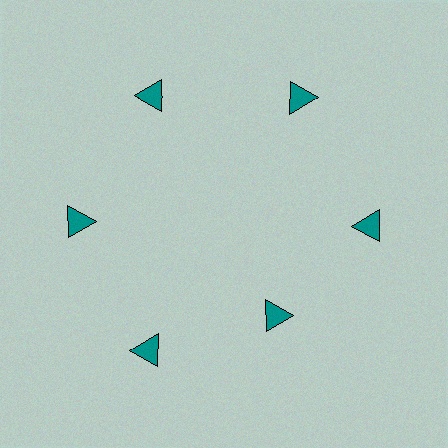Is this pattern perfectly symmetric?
No. The 6 teal triangles are arranged in a ring, but one element near the 5 o'clock position is pulled inward toward the center, breaking the 6-fold rotational symmetry.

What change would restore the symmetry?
The symmetry would be restored by moving it outward, back onto the ring so that all 6 triangles sit at equal angles and equal distance from the center.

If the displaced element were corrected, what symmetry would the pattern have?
It would have 6-fold rotational symmetry — the pattern would map onto itself every 60 degrees.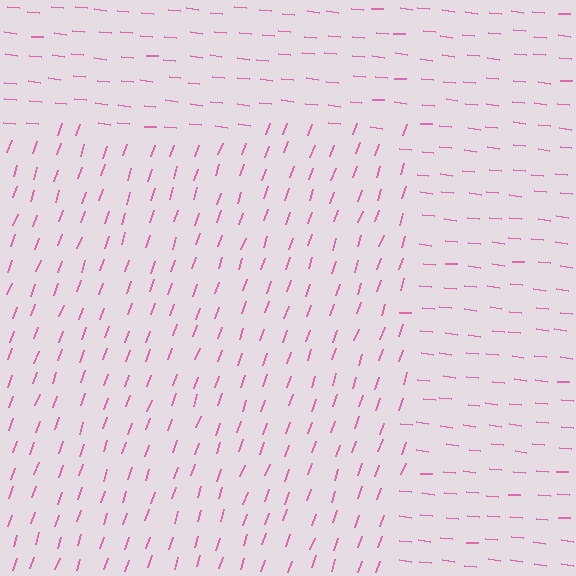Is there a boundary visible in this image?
Yes, there is a texture boundary formed by a change in line orientation.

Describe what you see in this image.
The image is filled with small pink line segments. A rectangle region in the image has lines oriented differently from the surrounding lines, creating a visible texture boundary.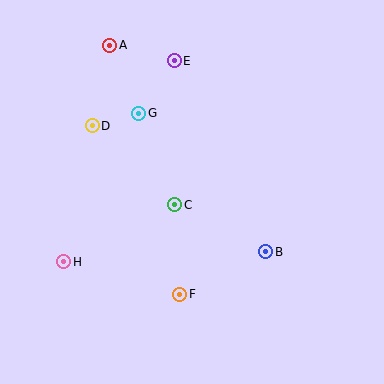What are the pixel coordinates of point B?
Point B is at (266, 252).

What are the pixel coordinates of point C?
Point C is at (175, 205).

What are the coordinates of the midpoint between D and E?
The midpoint between D and E is at (133, 93).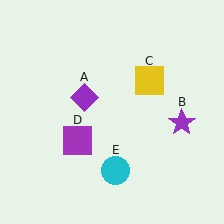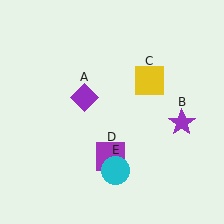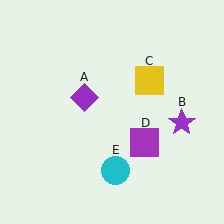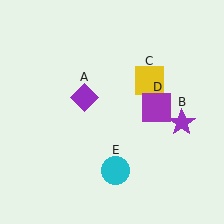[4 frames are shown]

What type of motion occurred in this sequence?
The purple square (object D) rotated counterclockwise around the center of the scene.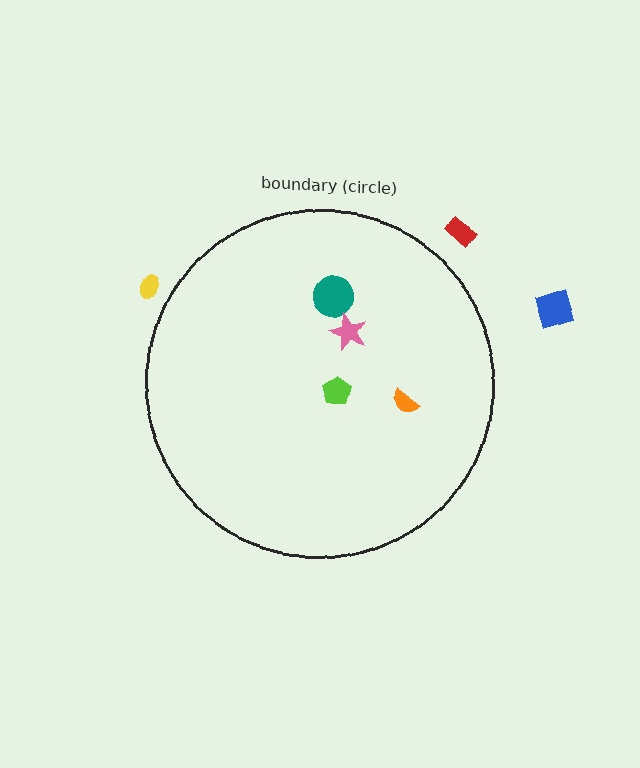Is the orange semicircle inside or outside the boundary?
Inside.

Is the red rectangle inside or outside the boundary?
Outside.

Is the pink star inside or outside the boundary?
Inside.